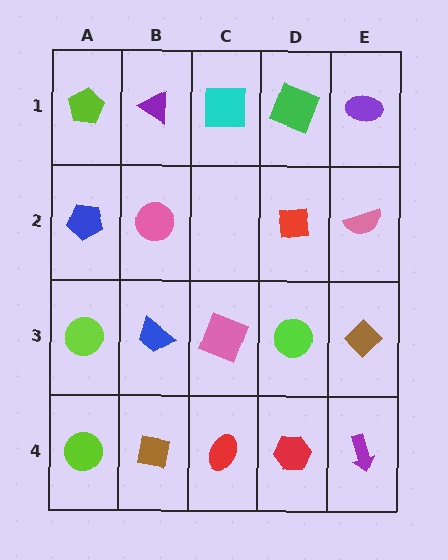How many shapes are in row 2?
4 shapes.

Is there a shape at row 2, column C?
No, that cell is empty.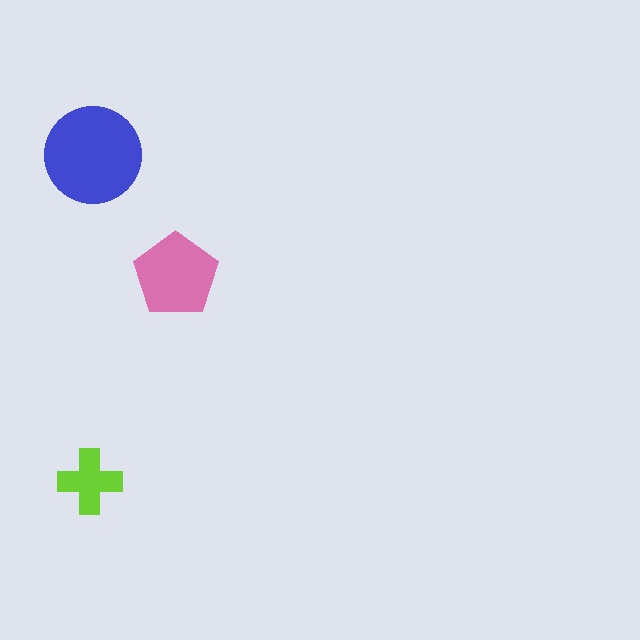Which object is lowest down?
The lime cross is bottommost.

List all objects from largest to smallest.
The blue circle, the pink pentagon, the lime cross.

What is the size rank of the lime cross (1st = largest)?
3rd.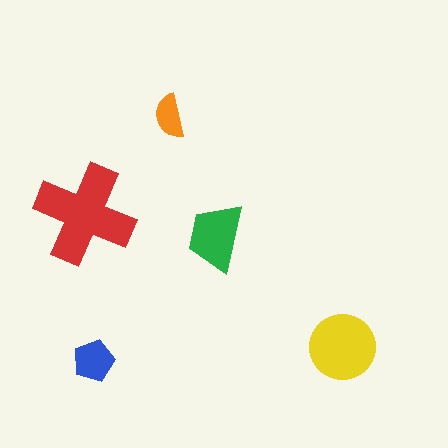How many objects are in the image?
There are 5 objects in the image.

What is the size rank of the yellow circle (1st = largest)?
2nd.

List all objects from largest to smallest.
The red cross, the yellow circle, the green trapezoid, the blue pentagon, the orange semicircle.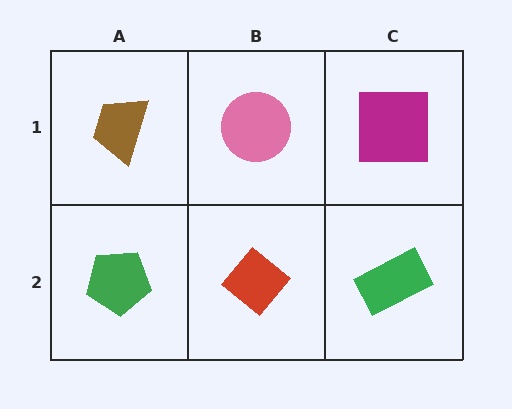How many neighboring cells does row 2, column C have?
2.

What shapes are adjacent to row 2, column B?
A pink circle (row 1, column B), a green pentagon (row 2, column A), a green rectangle (row 2, column C).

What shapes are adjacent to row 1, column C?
A green rectangle (row 2, column C), a pink circle (row 1, column B).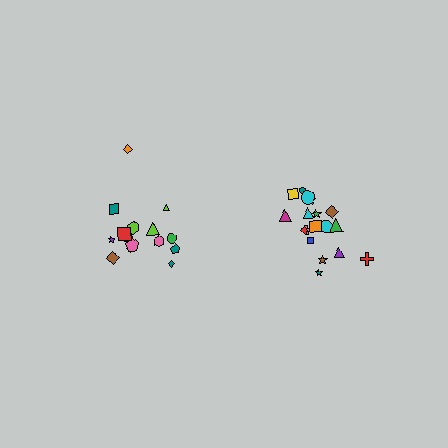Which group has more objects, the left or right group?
The right group.